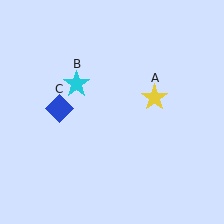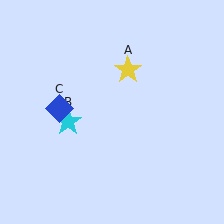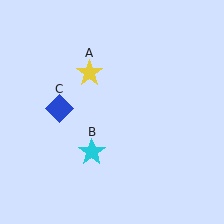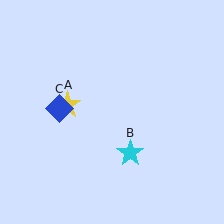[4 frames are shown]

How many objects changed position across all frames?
2 objects changed position: yellow star (object A), cyan star (object B).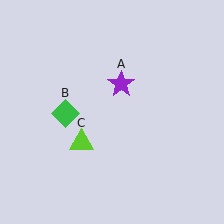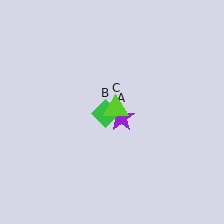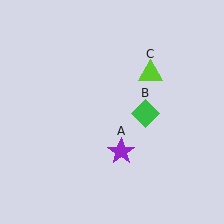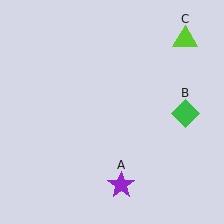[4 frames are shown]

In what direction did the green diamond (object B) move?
The green diamond (object B) moved right.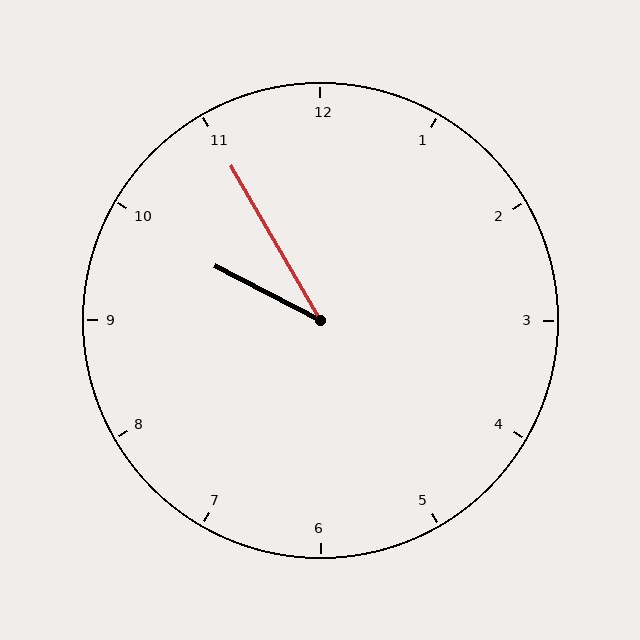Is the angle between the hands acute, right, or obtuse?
It is acute.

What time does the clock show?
9:55.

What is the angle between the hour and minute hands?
Approximately 32 degrees.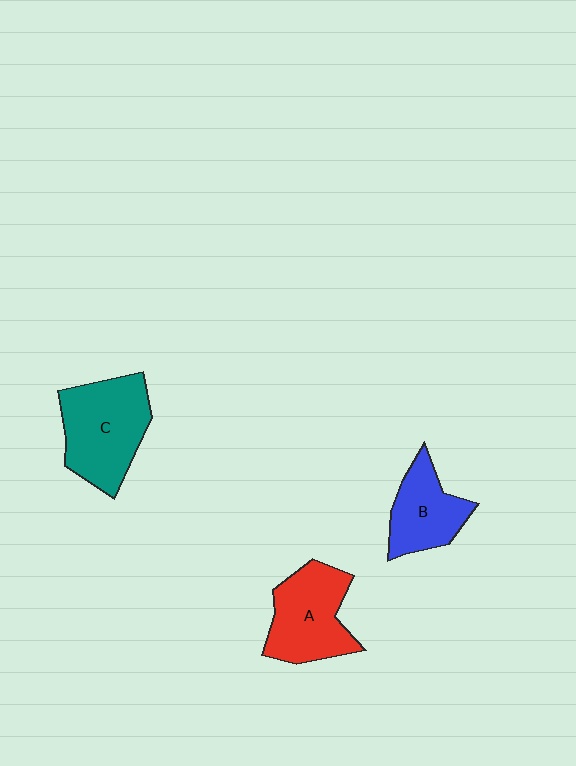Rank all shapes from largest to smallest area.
From largest to smallest: C (teal), A (red), B (blue).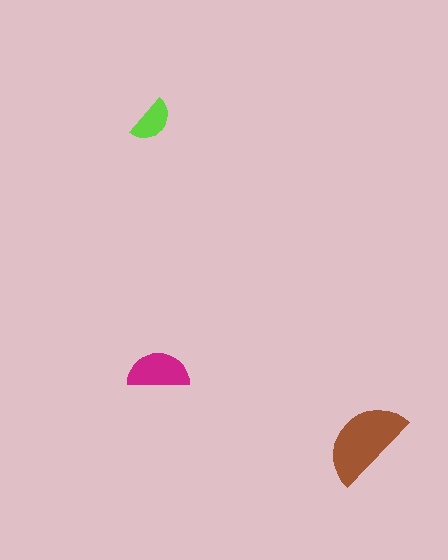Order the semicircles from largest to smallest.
the brown one, the magenta one, the lime one.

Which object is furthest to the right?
The brown semicircle is rightmost.